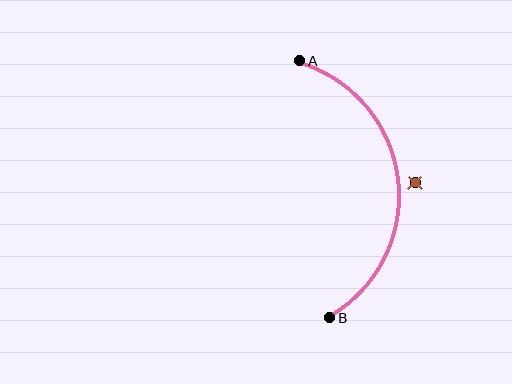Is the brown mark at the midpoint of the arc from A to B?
No — the brown mark does not lie on the arc at all. It sits slightly outside the curve.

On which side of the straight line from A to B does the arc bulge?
The arc bulges to the right of the straight line connecting A and B.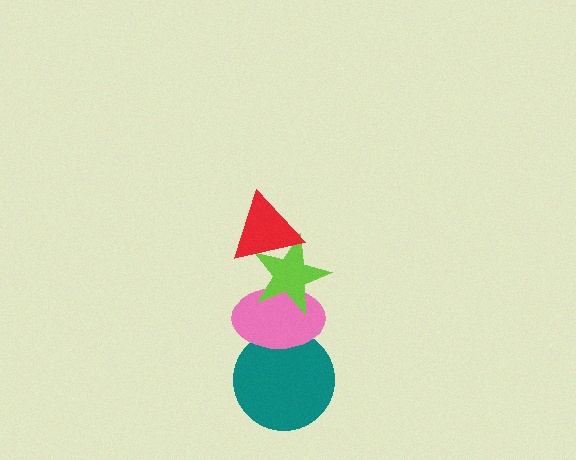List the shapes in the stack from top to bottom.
From top to bottom: the red triangle, the lime star, the pink ellipse, the teal circle.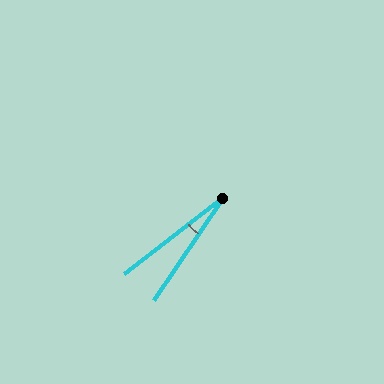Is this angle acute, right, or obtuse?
It is acute.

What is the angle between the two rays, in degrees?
Approximately 18 degrees.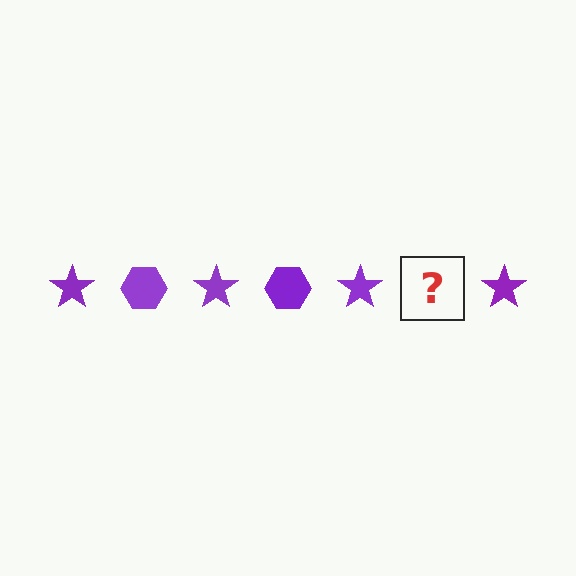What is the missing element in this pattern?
The missing element is a purple hexagon.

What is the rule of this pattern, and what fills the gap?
The rule is that the pattern cycles through star, hexagon shapes in purple. The gap should be filled with a purple hexagon.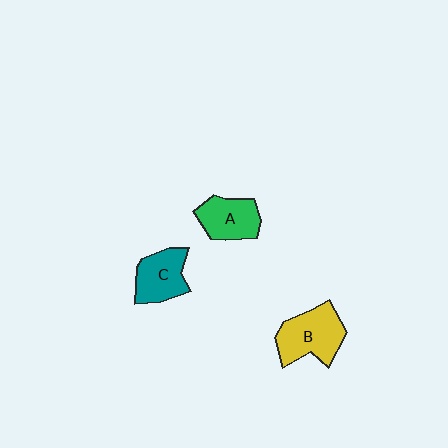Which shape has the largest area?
Shape B (yellow).